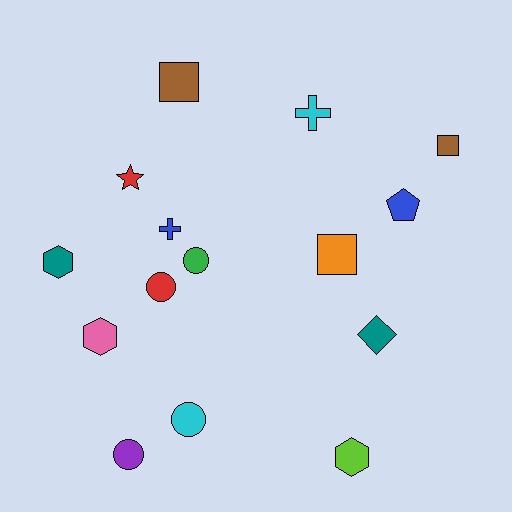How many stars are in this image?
There is 1 star.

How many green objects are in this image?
There is 1 green object.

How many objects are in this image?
There are 15 objects.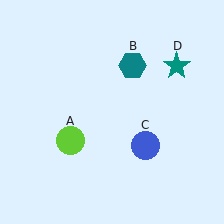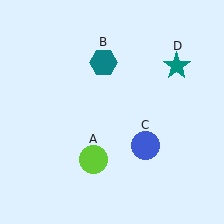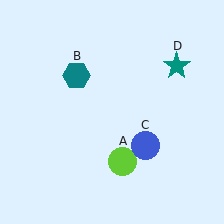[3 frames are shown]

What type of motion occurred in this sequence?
The lime circle (object A), teal hexagon (object B) rotated counterclockwise around the center of the scene.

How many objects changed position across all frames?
2 objects changed position: lime circle (object A), teal hexagon (object B).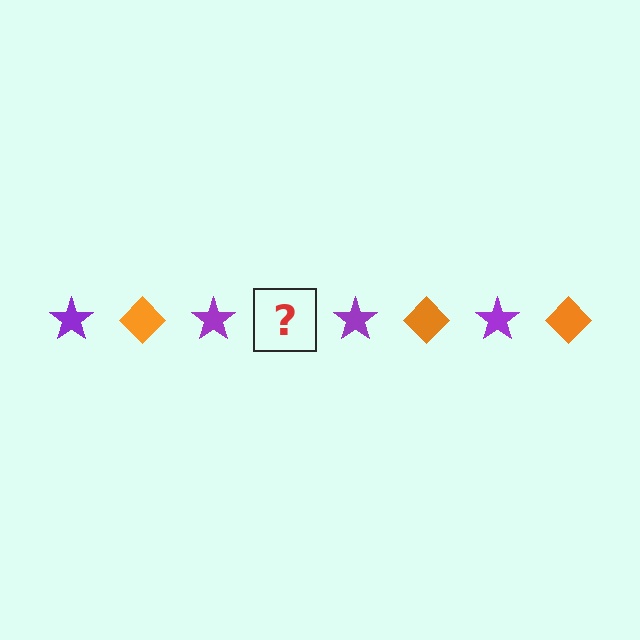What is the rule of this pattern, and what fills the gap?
The rule is that the pattern alternates between purple star and orange diamond. The gap should be filled with an orange diamond.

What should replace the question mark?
The question mark should be replaced with an orange diamond.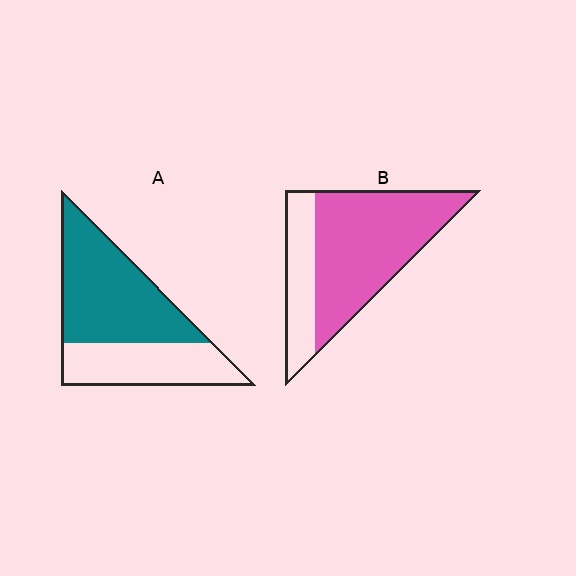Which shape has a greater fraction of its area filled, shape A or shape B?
Shape B.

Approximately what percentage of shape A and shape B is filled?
A is approximately 60% and B is approximately 70%.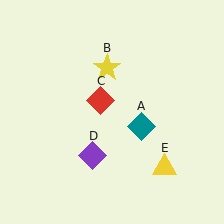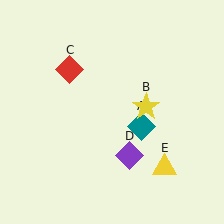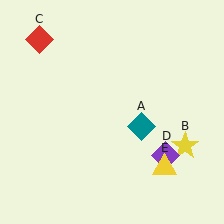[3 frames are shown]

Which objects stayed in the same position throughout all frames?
Teal diamond (object A) and yellow triangle (object E) remained stationary.